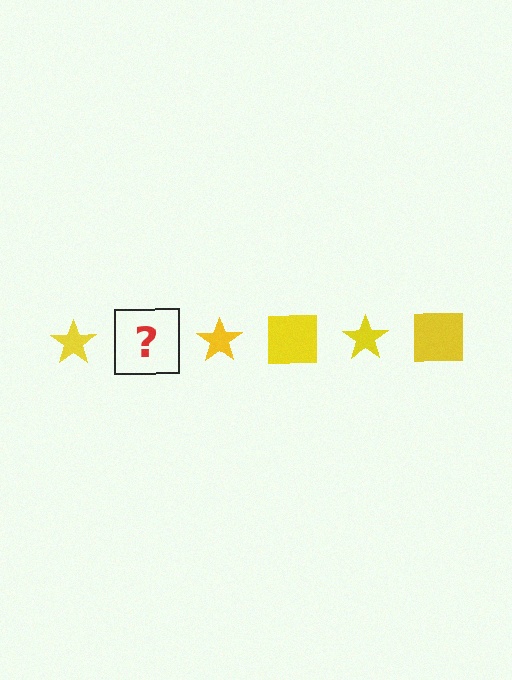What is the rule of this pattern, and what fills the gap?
The rule is that the pattern cycles through star, square shapes in yellow. The gap should be filled with a yellow square.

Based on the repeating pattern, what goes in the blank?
The blank should be a yellow square.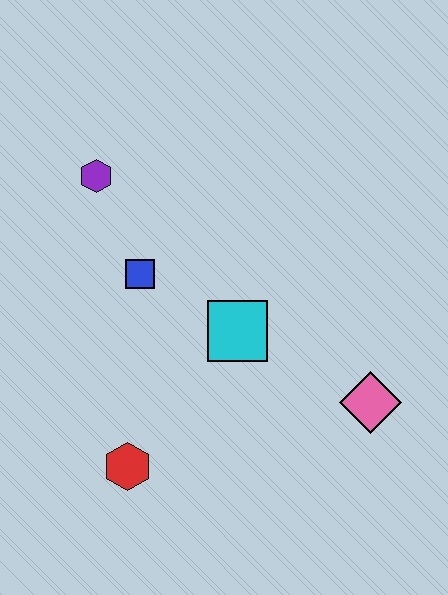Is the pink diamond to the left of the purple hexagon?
No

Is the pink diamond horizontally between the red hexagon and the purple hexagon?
No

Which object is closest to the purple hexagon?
The blue square is closest to the purple hexagon.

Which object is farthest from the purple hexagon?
The pink diamond is farthest from the purple hexagon.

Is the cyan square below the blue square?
Yes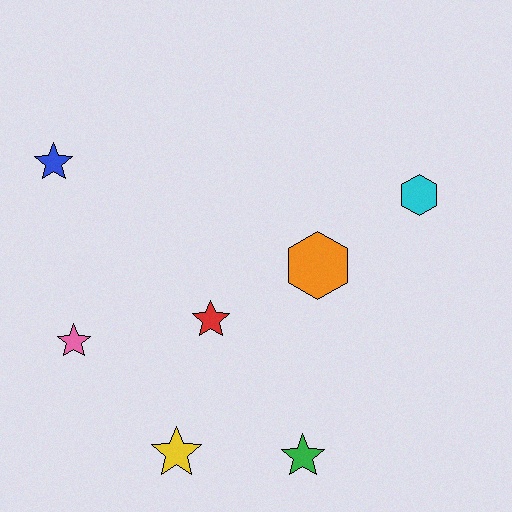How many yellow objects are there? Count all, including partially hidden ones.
There is 1 yellow object.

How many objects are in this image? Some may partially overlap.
There are 7 objects.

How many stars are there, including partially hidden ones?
There are 5 stars.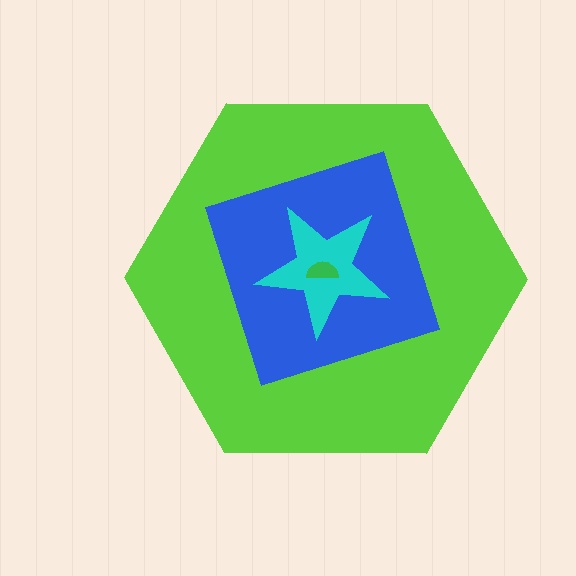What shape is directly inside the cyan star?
The green semicircle.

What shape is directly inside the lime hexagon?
The blue square.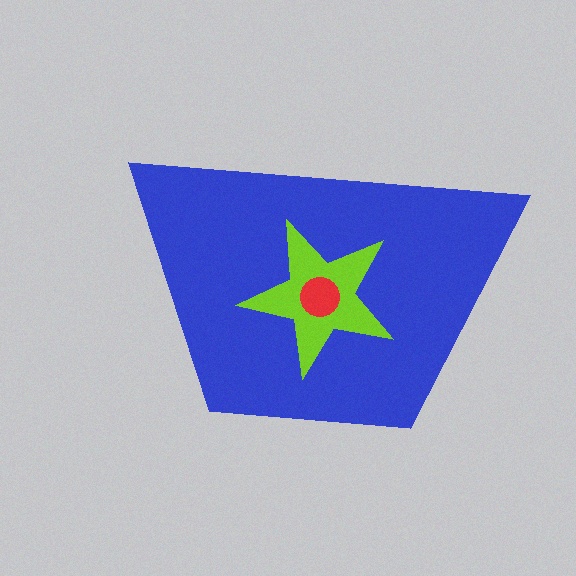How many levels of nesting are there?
3.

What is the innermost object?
The red circle.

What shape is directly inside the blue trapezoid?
The lime star.